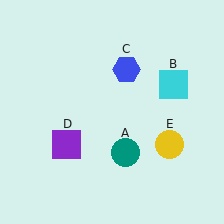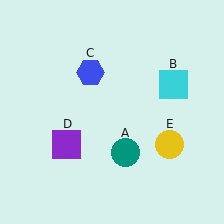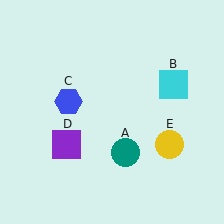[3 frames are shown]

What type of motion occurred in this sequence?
The blue hexagon (object C) rotated counterclockwise around the center of the scene.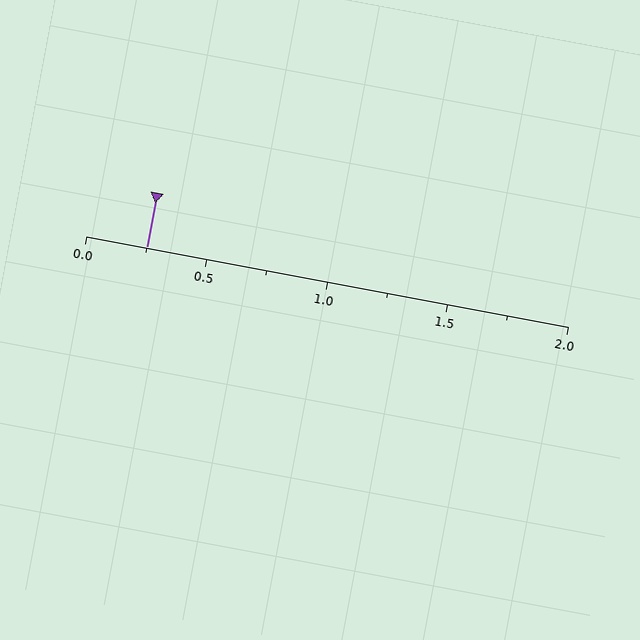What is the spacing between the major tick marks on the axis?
The major ticks are spaced 0.5 apart.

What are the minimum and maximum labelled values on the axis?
The axis runs from 0.0 to 2.0.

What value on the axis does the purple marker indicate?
The marker indicates approximately 0.25.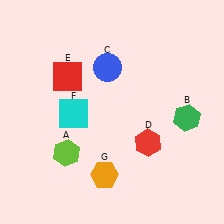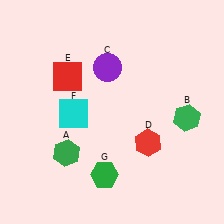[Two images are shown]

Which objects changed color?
A changed from lime to green. C changed from blue to purple. G changed from orange to green.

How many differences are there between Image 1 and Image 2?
There are 3 differences between the two images.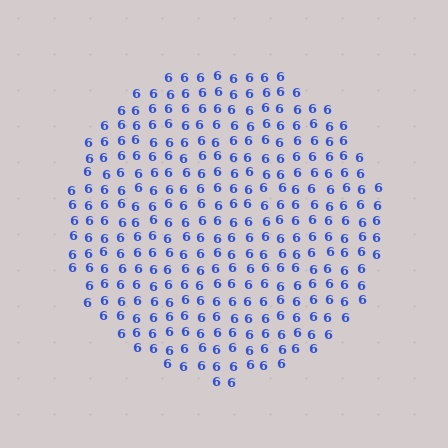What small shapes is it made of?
It is made of small digit 6's.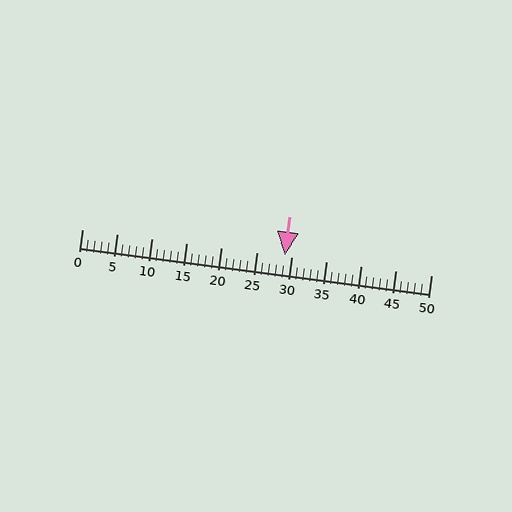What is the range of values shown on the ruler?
The ruler shows values from 0 to 50.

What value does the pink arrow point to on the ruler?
The pink arrow points to approximately 29.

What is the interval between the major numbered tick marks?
The major tick marks are spaced 5 units apart.